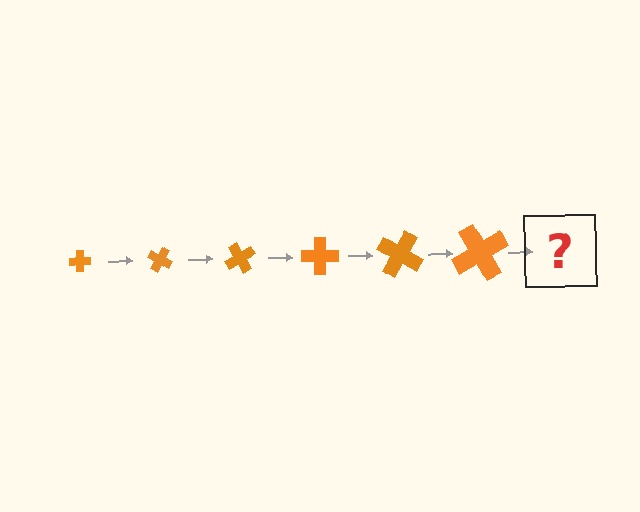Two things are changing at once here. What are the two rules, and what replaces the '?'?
The two rules are that the cross grows larger each step and it rotates 30 degrees each step. The '?' should be a cross, larger than the previous one and rotated 180 degrees from the start.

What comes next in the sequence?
The next element should be a cross, larger than the previous one and rotated 180 degrees from the start.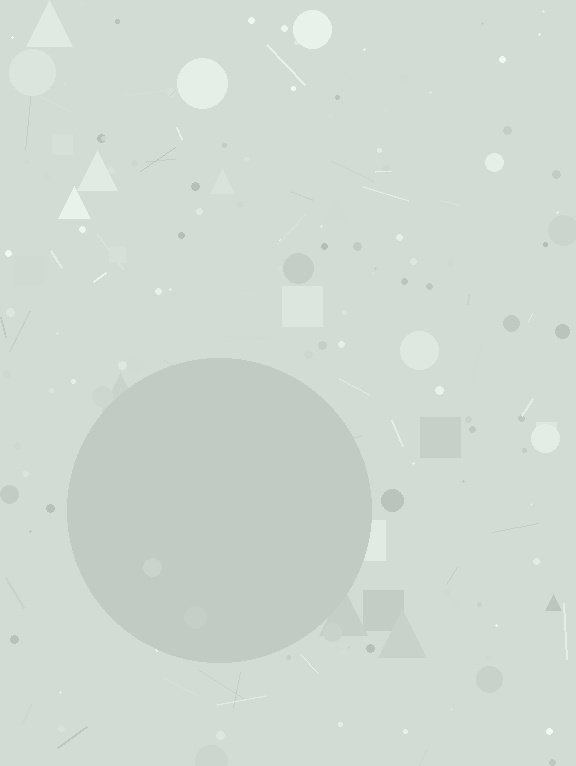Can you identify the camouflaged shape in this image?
The camouflaged shape is a circle.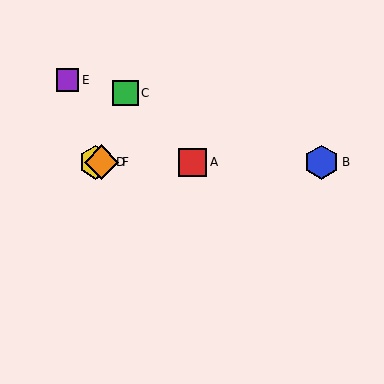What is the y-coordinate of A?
Object A is at y≈162.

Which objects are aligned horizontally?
Objects A, B, D, F are aligned horizontally.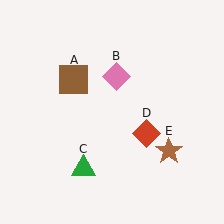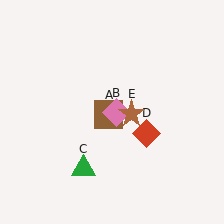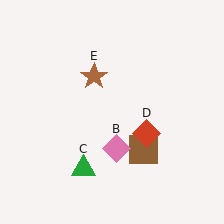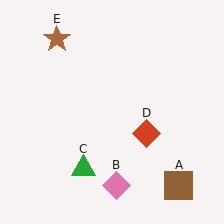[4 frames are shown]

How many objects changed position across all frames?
3 objects changed position: brown square (object A), pink diamond (object B), brown star (object E).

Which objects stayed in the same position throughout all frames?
Green triangle (object C) and red diamond (object D) remained stationary.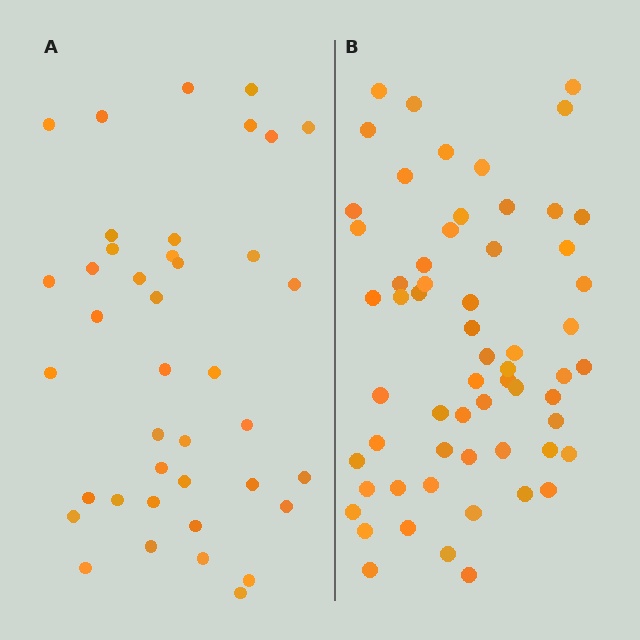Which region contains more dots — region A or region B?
Region B (the right region) has more dots.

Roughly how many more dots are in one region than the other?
Region B has approximately 20 more dots than region A.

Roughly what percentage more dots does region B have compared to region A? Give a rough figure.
About 50% more.